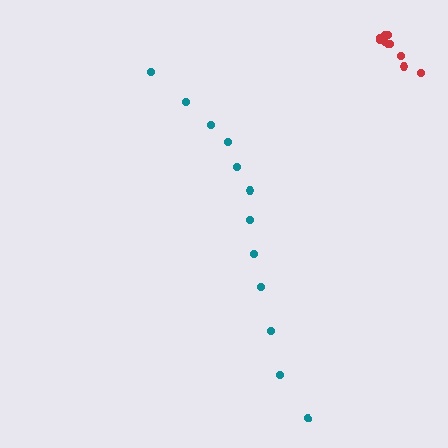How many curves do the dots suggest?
There are 2 distinct paths.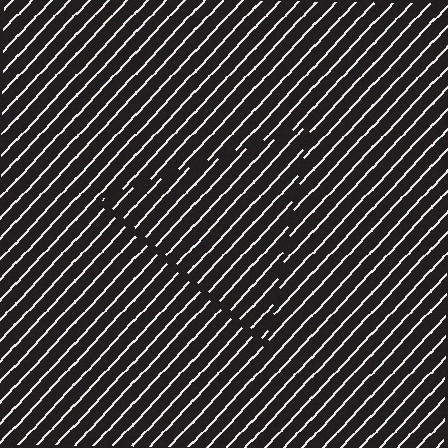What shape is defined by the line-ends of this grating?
An illusory triangle. The interior of the shape contains the same grating, shifted by half a period — the contour is defined by the phase discontinuity where line-ends from the inner and outer gratings abut.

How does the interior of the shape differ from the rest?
The interior of the shape contains the same grating, shifted by half a period — the contour is defined by the phase discontinuity where line-ends from the inner and outer gratings abut.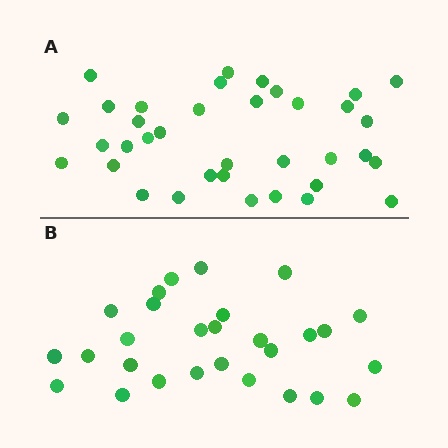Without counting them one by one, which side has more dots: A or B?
Region A (the top region) has more dots.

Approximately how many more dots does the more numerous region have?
Region A has roughly 8 or so more dots than region B.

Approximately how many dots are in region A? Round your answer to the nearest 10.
About 40 dots. (The exact count is 36, which rounds to 40.)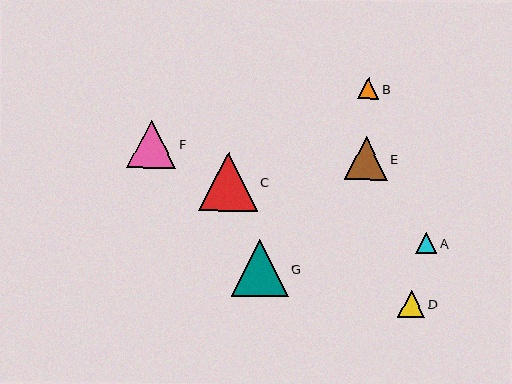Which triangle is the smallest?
Triangle A is the smallest with a size of approximately 21 pixels.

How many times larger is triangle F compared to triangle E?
Triangle F is approximately 1.1 times the size of triangle E.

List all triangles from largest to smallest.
From largest to smallest: C, G, F, E, D, B, A.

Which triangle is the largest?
Triangle C is the largest with a size of approximately 59 pixels.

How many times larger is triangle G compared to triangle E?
Triangle G is approximately 1.3 times the size of triangle E.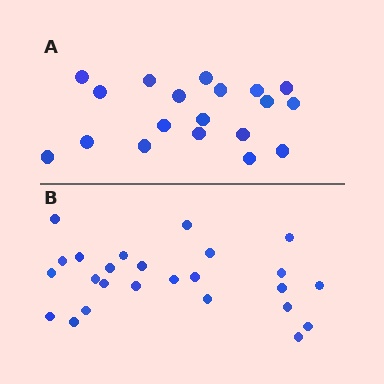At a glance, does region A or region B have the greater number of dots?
Region B (the bottom region) has more dots.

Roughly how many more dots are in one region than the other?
Region B has about 6 more dots than region A.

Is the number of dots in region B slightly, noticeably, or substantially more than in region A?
Region B has noticeably more, but not dramatically so. The ratio is roughly 1.3 to 1.